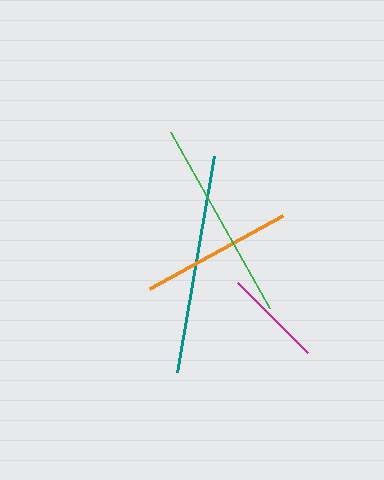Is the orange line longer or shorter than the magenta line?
The orange line is longer than the magenta line.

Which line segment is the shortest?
The magenta line is the shortest at approximately 99 pixels.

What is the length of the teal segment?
The teal segment is approximately 219 pixels long.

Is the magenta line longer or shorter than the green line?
The green line is longer than the magenta line.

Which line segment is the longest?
The teal line is the longest at approximately 219 pixels.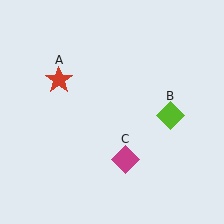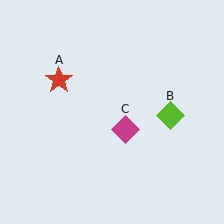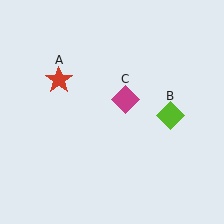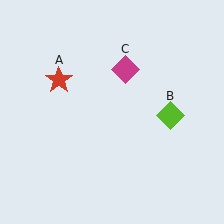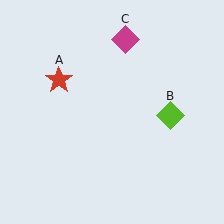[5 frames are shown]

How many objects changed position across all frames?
1 object changed position: magenta diamond (object C).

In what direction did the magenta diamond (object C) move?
The magenta diamond (object C) moved up.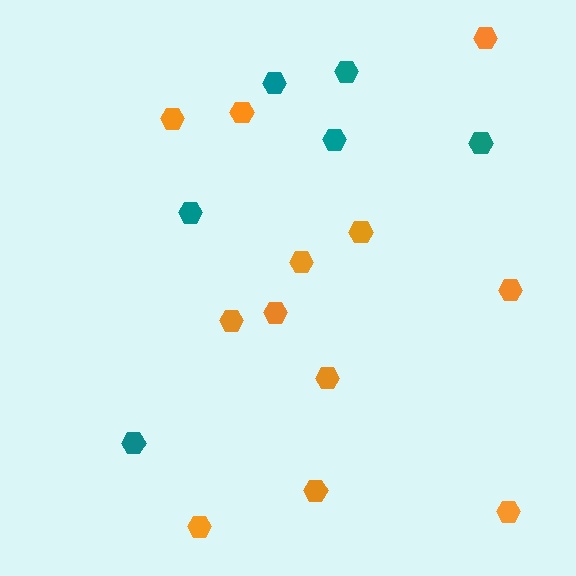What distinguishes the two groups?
There are 2 groups: one group of orange hexagons (12) and one group of teal hexagons (6).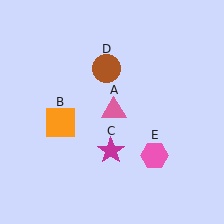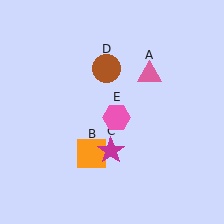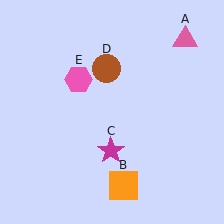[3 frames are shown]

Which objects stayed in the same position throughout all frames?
Magenta star (object C) and brown circle (object D) remained stationary.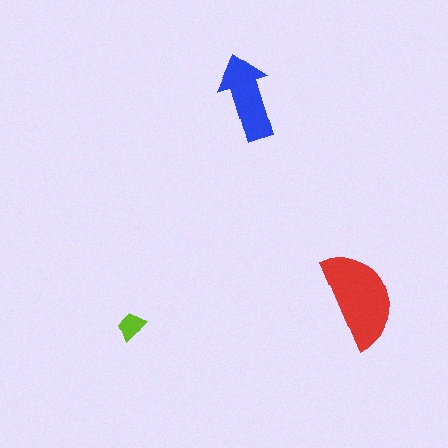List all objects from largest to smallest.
The red semicircle, the blue arrow, the lime trapezoid.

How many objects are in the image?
There are 3 objects in the image.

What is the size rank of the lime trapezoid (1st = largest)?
3rd.